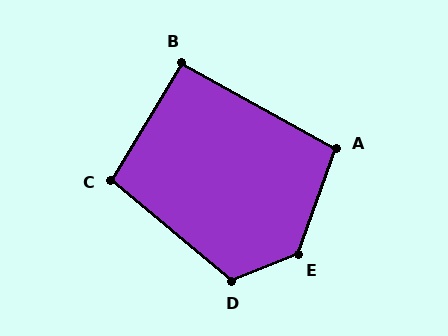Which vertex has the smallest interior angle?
B, at approximately 92 degrees.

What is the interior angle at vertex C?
Approximately 99 degrees (obtuse).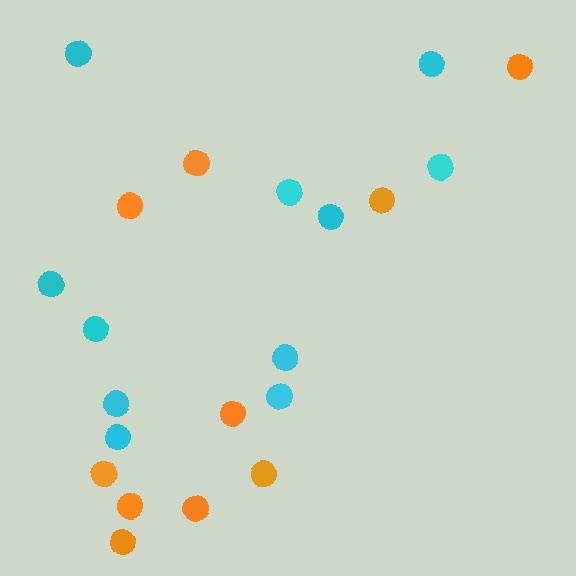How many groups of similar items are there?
There are 2 groups: one group of orange circles (10) and one group of cyan circles (11).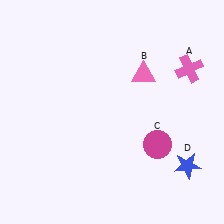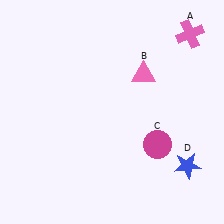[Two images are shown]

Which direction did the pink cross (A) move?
The pink cross (A) moved up.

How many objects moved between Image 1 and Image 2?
1 object moved between the two images.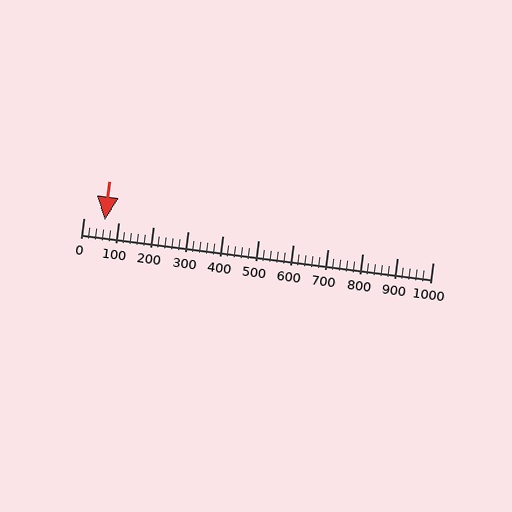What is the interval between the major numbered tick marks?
The major tick marks are spaced 100 units apart.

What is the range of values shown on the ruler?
The ruler shows values from 0 to 1000.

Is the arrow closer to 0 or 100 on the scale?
The arrow is closer to 100.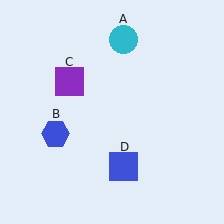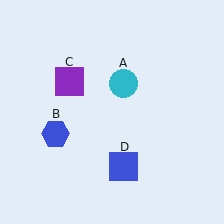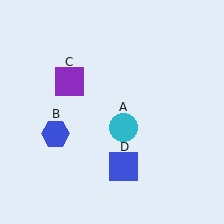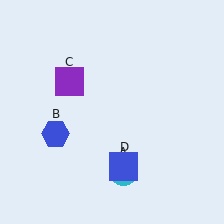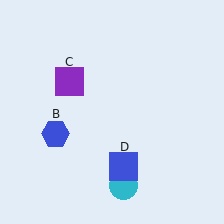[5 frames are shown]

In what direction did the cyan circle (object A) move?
The cyan circle (object A) moved down.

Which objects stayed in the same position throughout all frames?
Blue hexagon (object B) and purple square (object C) and blue square (object D) remained stationary.